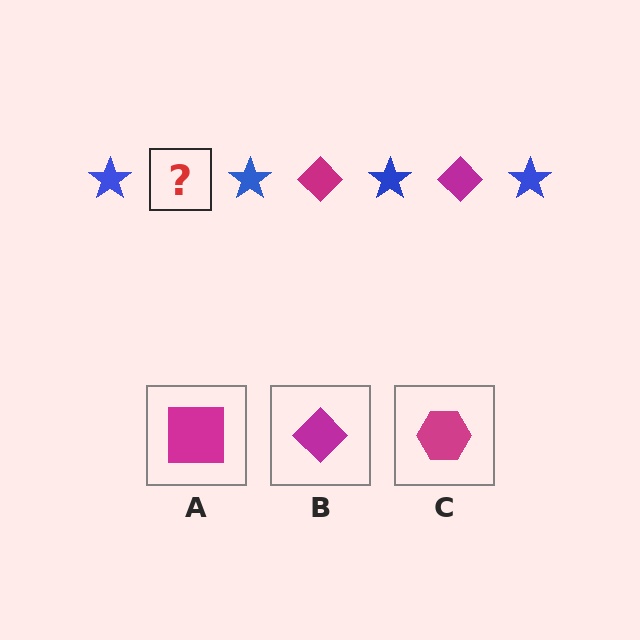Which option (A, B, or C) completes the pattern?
B.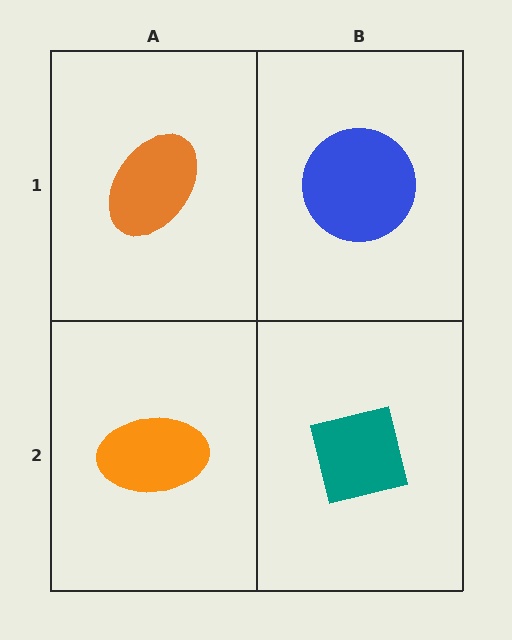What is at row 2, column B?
A teal square.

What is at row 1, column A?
An orange ellipse.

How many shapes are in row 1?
2 shapes.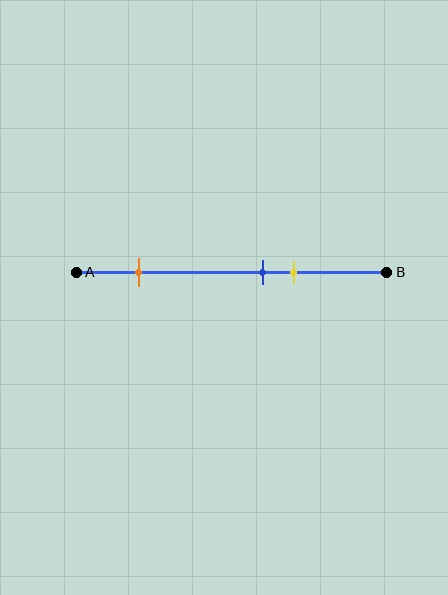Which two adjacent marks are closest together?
The blue and yellow marks are the closest adjacent pair.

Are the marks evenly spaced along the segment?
No, the marks are not evenly spaced.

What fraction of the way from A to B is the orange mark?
The orange mark is approximately 20% (0.2) of the way from A to B.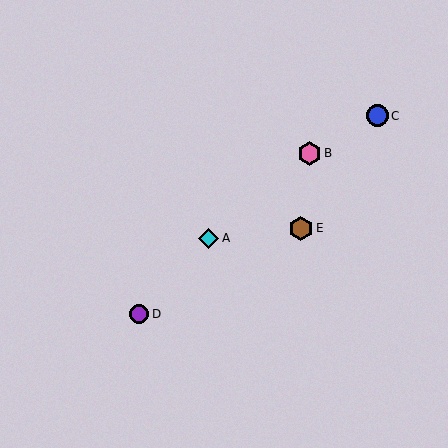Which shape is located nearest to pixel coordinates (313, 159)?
The pink hexagon (labeled B) at (309, 153) is nearest to that location.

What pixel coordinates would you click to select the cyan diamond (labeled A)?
Click at (209, 238) to select the cyan diamond A.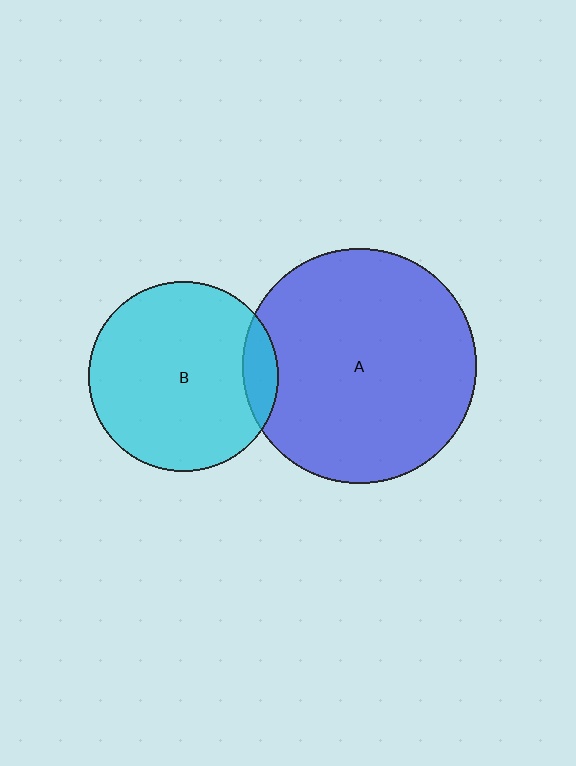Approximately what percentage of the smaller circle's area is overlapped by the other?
Approximately 10%.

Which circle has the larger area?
Circle A (blue).